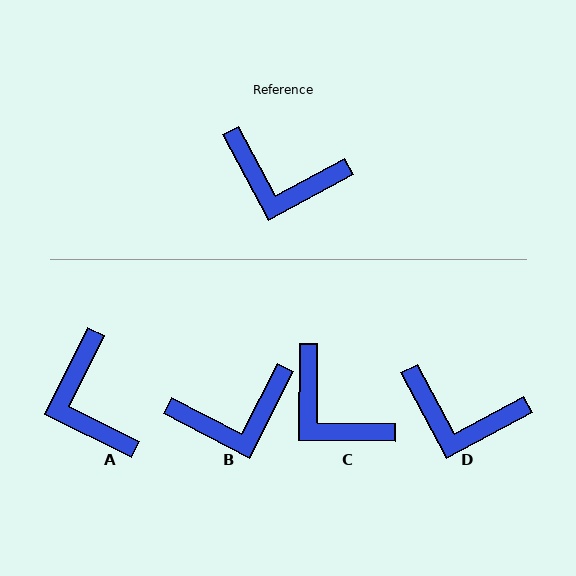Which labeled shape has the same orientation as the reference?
D.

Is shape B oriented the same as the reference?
No, it is off by about 35 degrees.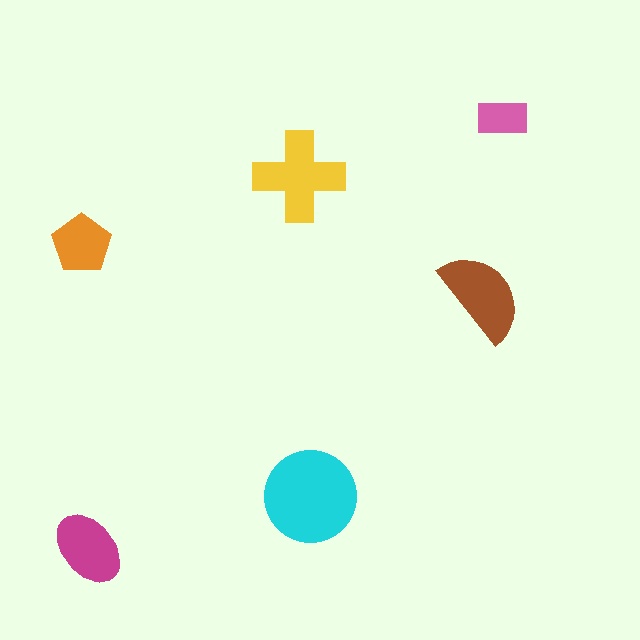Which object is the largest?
The cyan circle.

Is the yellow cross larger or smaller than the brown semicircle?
Larger.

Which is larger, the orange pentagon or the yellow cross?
The yellow cross.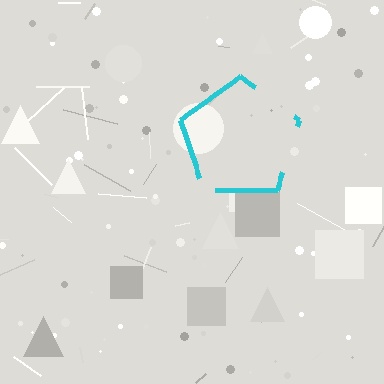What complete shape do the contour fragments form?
The contour fragments form a pentagon.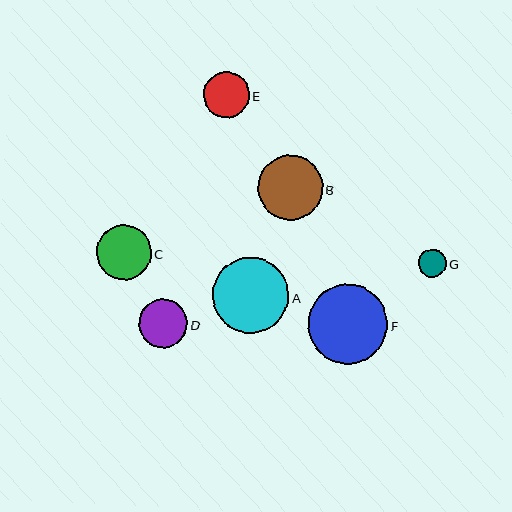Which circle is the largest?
Circle F is the largest with a size of approximately 79 pixels.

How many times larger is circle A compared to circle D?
Circle A is approximately 1.6 times the size of circle D.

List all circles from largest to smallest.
From largest to smallest: F, A, B, C, D, E, G.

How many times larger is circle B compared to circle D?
Circle B is approximately 1.3 times the size of circle D.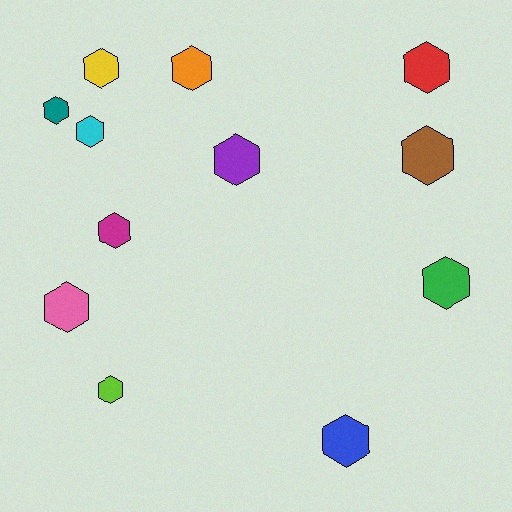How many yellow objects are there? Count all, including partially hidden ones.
There is 1 yellow object.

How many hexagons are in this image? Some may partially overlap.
There are 12 hexagons.